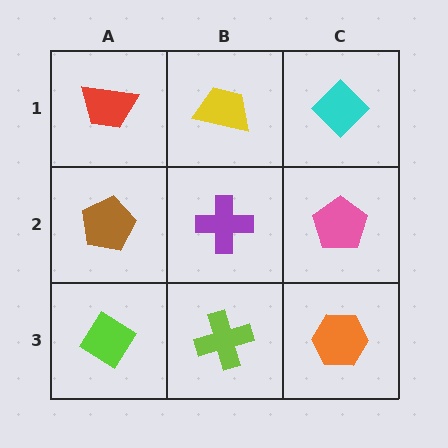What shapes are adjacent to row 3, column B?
A purple cross (row 2, column B), a lime diamond (row 3, column A), an orange hexagon (row 3, column C).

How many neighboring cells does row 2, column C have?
3.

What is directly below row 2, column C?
An orange hexagon.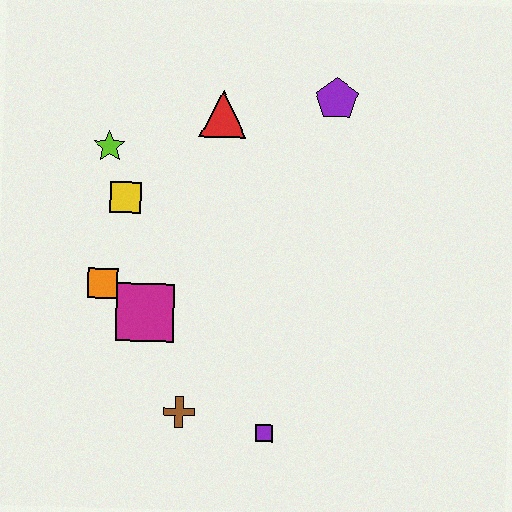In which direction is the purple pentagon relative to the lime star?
The purple pentagon is to the right of the lime star.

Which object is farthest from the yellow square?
The purple square is farthest from the yellow square.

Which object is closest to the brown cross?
The purple square is closest to the brown cross.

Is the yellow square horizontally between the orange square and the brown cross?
Yes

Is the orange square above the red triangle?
No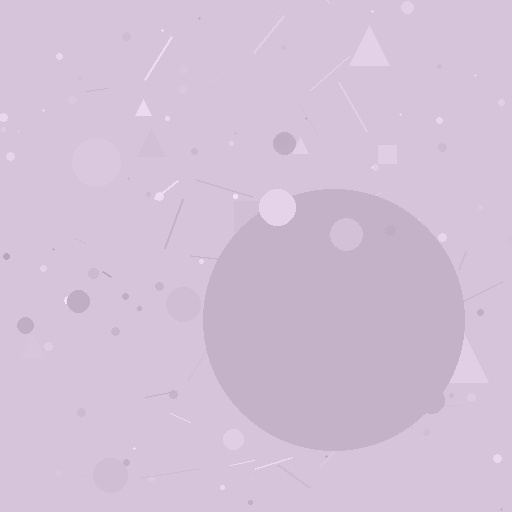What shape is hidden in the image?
A circle is hidden in the image.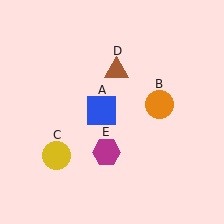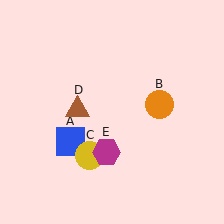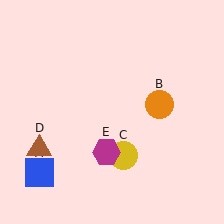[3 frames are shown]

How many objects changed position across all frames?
3 objects changed position: blue square (object A), yellow circle (object C), brown triangle (object D).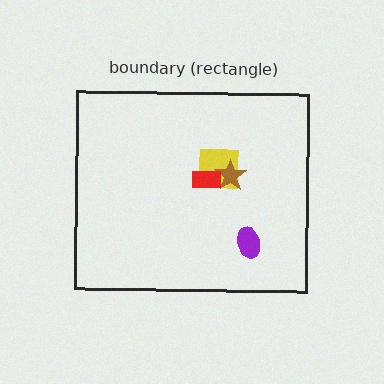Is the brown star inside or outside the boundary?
Inside.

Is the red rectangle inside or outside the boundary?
Inside.